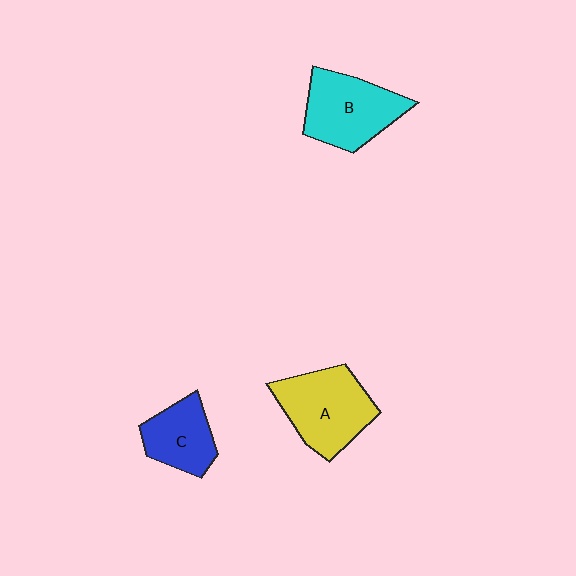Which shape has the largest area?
Shape A (yellow).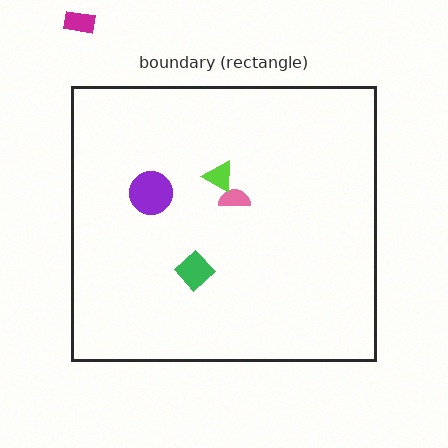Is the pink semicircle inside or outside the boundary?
Inside.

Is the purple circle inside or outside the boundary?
Inside.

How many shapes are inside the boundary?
4 inside, 1 outside.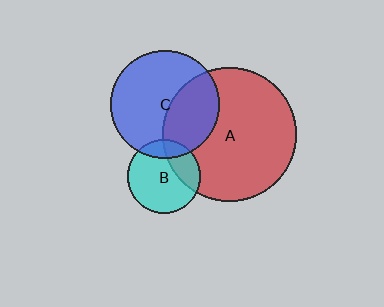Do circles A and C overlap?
Yes.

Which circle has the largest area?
Circle A (red).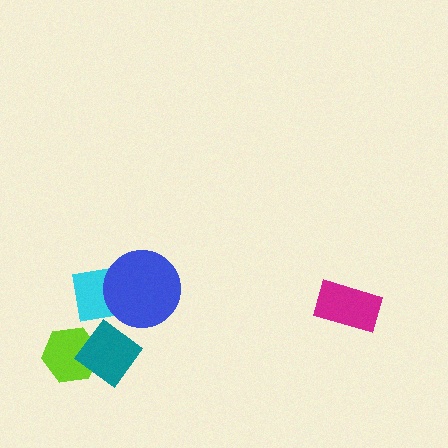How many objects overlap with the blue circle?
1 object overlaps with the blue circle.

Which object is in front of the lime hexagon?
The teal diamond is in front of the lime hexagon.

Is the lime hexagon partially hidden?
Yes, it is partially covered by another shape.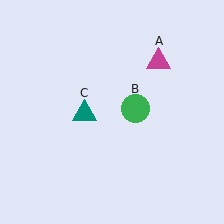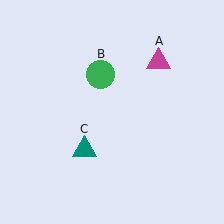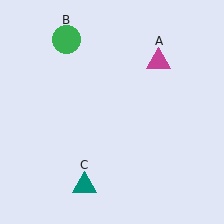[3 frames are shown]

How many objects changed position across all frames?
2 objects changed position: green circle (object B), teal triangle (object C).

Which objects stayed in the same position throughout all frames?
Magenta triangle (object A) remained stationary.